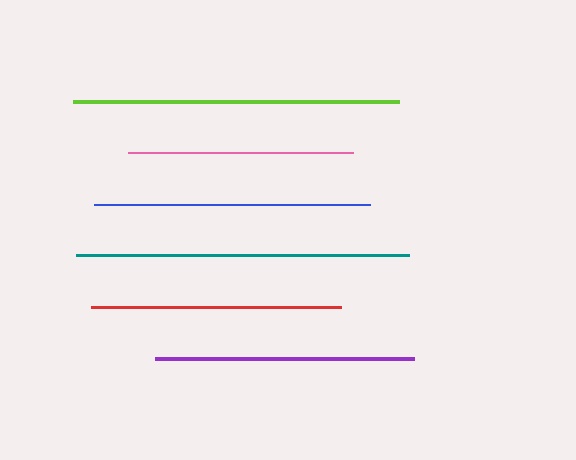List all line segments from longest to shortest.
From longest to shortest: teal, lime, blue, purple, red, pink.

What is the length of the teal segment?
The teal segment is approximately 333 pixels long.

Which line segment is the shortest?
The pink line is the shortest at approximately 225 pixels.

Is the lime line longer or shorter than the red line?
The lime line is longer than the red line.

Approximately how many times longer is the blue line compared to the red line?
The blue line is approximately 1.1 times the length of the red line.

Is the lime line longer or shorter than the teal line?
The teal line is longer than the lime line.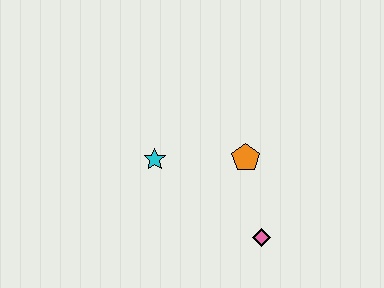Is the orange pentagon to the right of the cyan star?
Yes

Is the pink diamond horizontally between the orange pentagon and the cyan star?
No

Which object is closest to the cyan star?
The orange pentagon is closest to the cyan star.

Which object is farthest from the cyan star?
The pink diamond is farthest from the cyan star.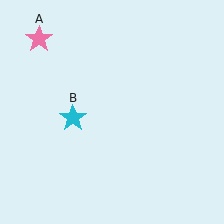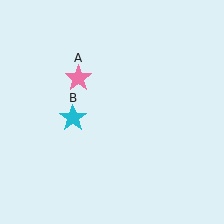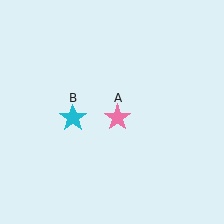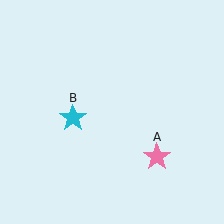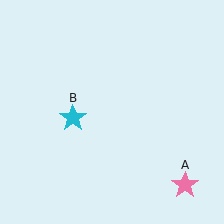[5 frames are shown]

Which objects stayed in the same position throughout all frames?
Cyan star (object B) remained stationary.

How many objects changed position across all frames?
1 object changed position: pink star (object A).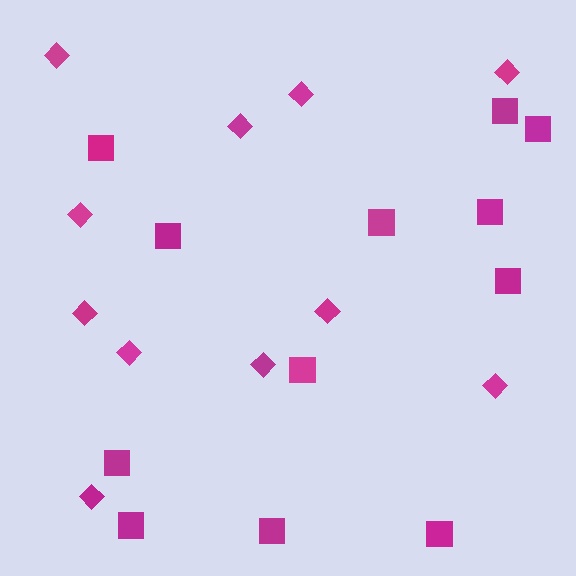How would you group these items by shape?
There are 2 groups: one group of squares (12) and one group of diamonds (11).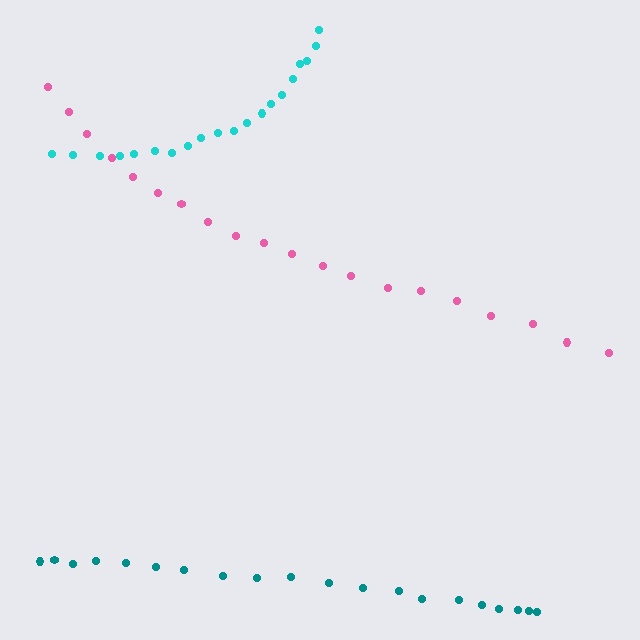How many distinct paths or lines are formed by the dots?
There are 3 distinct paths.